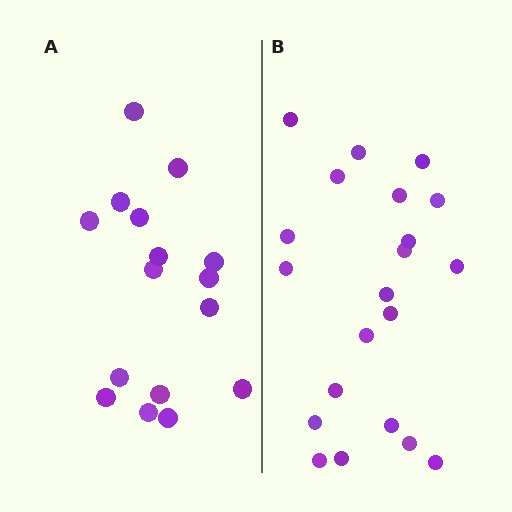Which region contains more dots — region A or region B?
Region B (the right region) has more dots.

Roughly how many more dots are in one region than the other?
Region B has about 5 more dots than region A.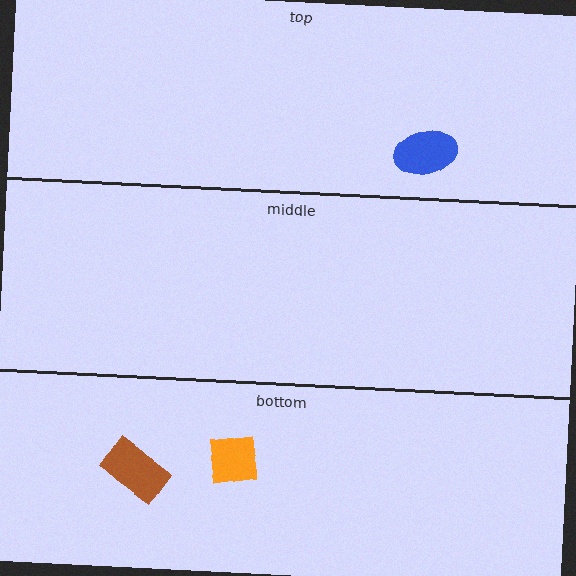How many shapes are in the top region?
1.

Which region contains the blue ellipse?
The top region.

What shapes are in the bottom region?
The brown rectangle, the orange square.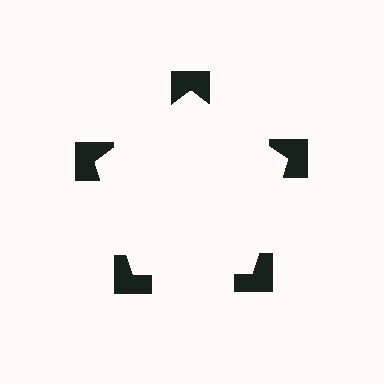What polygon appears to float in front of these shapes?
An illusory pentagon — its edges are inferred from the aligned wedge cuts in the notched squares, not physically drawn.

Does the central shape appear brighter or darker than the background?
It typically appears slightly brighter than the background, even though no actual brightness change is drawn.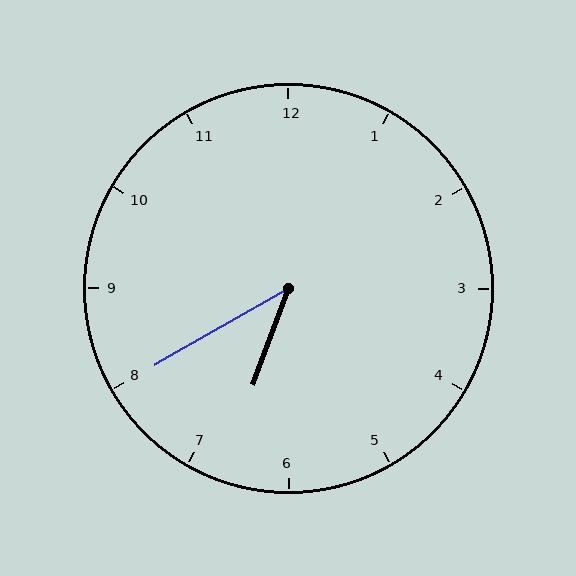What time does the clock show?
6:40.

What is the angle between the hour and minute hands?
Approximately 40 degrees.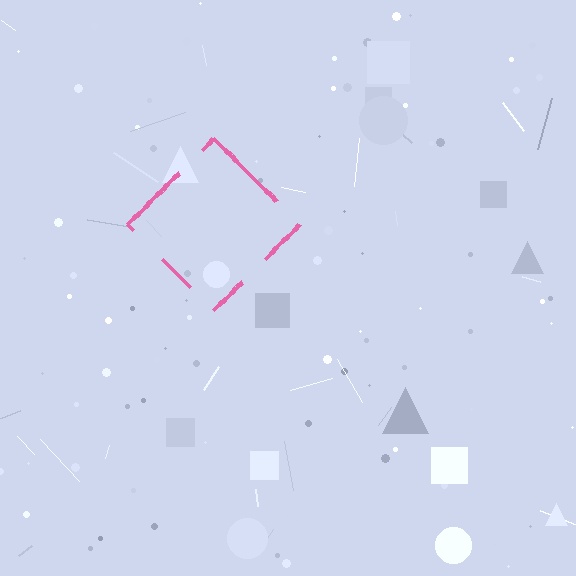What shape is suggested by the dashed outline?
The dashed outline suggests a diamond.